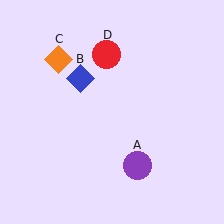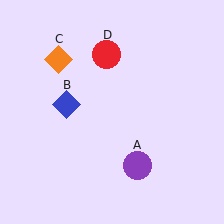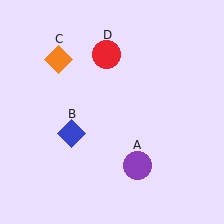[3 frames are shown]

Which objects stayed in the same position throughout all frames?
Purple circle (object A) and orange diamond (object C) and red circle (object D) remained stationary.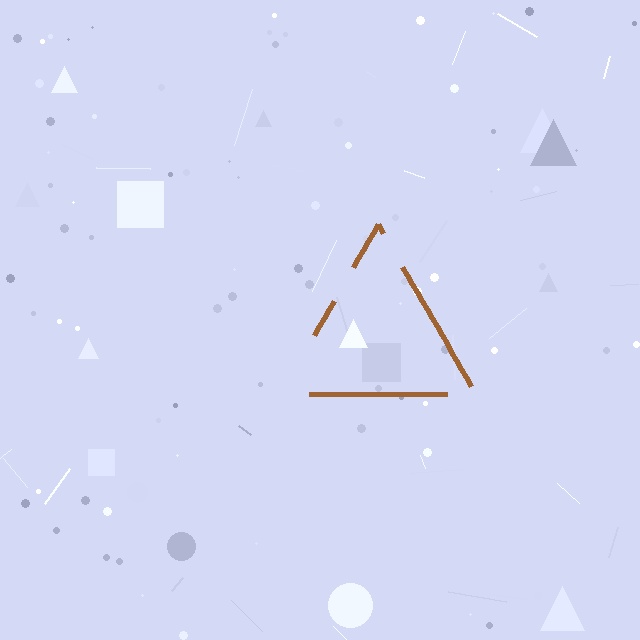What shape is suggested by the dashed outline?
The dashed outline suggests a triangle.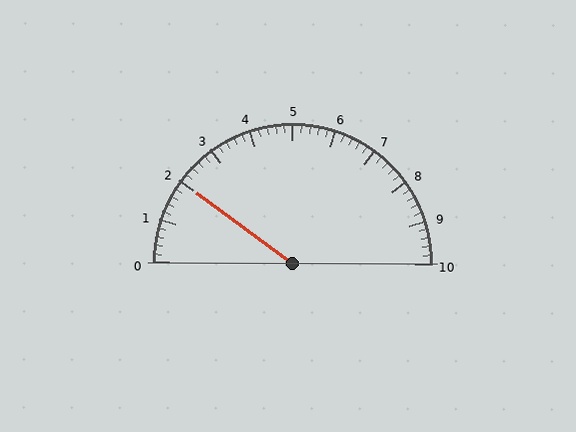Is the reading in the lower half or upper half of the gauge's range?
The reading is in the lower half of the range (0 to 10).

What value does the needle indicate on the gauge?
The needle indicates approximately 2.0.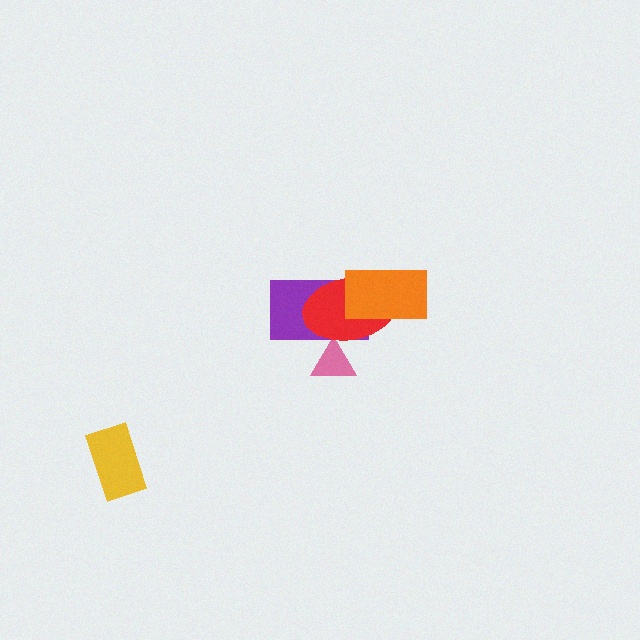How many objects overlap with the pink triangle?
2 objects overlap with the pink triangle.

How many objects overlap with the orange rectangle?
2 objects overlap with the orange rectangle.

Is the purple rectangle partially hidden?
Yes, it is partially covered by another shape.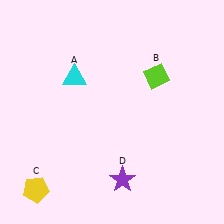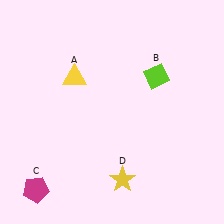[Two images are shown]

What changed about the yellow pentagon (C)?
In Image 1, C is yellow. In Image 2, it changed to magenta.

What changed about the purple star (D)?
In Image 1, D is purple. In Image 2, it changed to yellow.